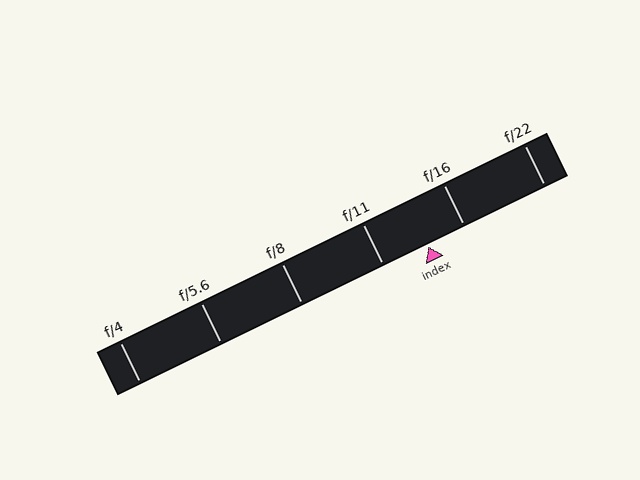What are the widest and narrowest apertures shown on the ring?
The widest aperture shown is f/4 and the narrowest is f/22.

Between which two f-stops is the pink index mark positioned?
The index mark is between f/11 and f/16.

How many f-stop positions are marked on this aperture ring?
There are 6 f-stop positions marked.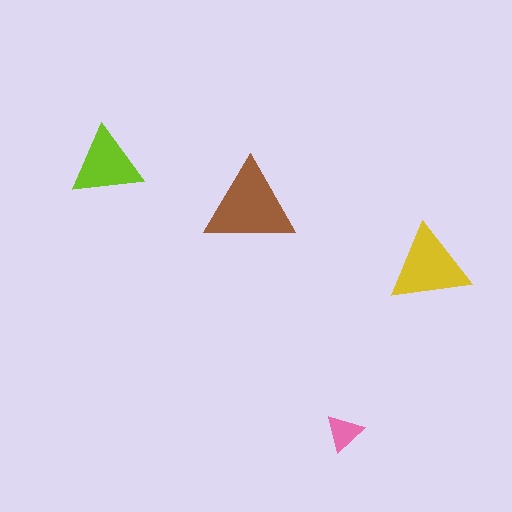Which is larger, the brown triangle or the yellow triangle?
The brown one.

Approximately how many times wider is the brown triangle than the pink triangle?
About 2.5 times wider.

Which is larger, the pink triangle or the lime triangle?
The lime one.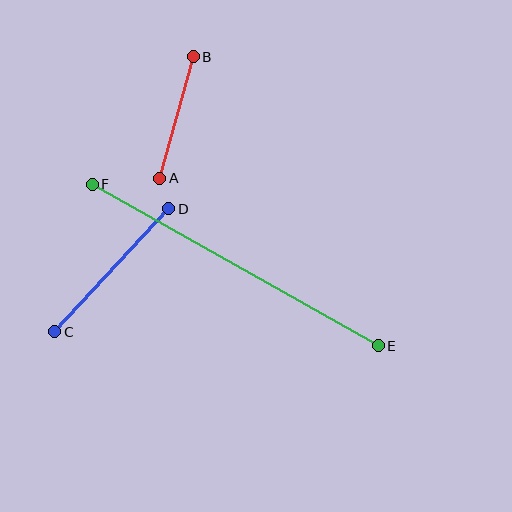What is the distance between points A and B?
The distance is approximately 126 pixels.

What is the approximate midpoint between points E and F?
The midpoint is at approximately (235, 265) pixels.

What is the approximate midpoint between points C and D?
The midpoint is at approximately (112, 270) pixels.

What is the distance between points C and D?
The distance is approximately 167 pixels.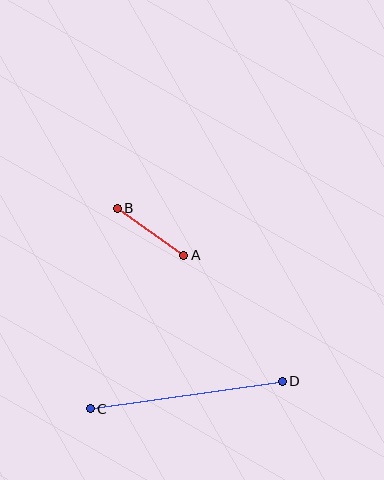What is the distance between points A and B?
The distance is approximately 82 pixels.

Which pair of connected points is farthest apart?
Points C and D are farthest apart.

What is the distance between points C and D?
The distance is approximately 194 pixels.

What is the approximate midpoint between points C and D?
The midpoint is at approximately (186, 395) pixels.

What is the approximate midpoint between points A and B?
The midpoint is at approximately (150, 232) pixels.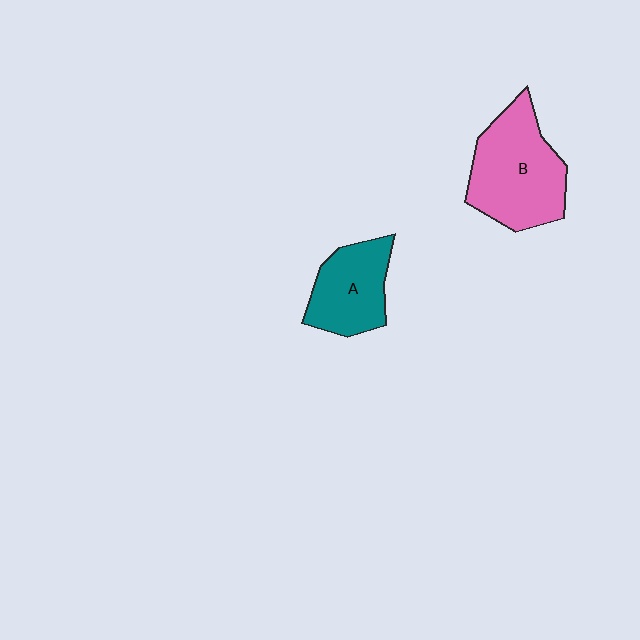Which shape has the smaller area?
Shape A (teal).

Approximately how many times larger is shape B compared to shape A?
Approximately 1.5 times.